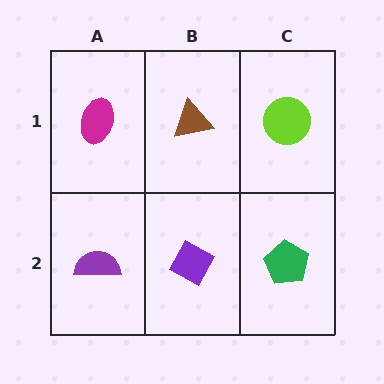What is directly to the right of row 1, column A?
A brown triangle.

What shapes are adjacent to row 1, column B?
A purple diamond (row 2, column B), a magenta ellipse (row 1, column A), a lime circle (row 1, column C).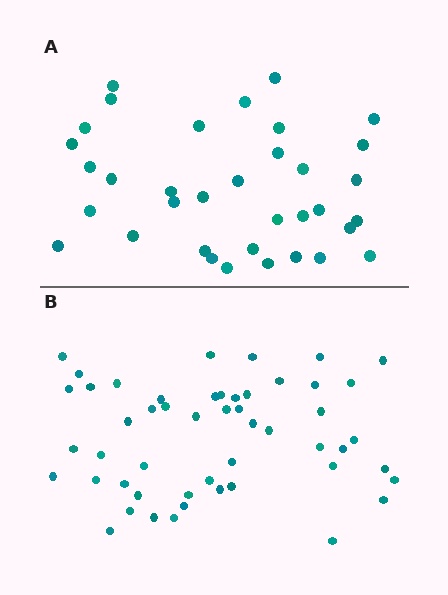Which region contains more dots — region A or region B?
Region B (the bottom region) has more dots.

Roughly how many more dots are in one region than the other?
Region B has approximately 15 more dots than region A.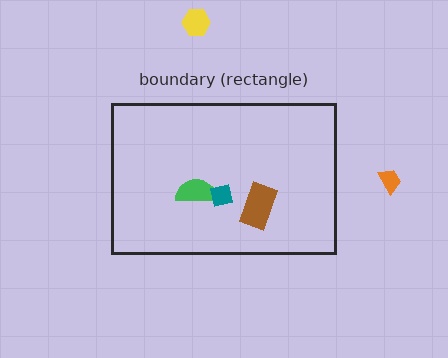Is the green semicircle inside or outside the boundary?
Inside.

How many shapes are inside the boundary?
3 inside, 2 outside.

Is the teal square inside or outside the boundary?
Inside.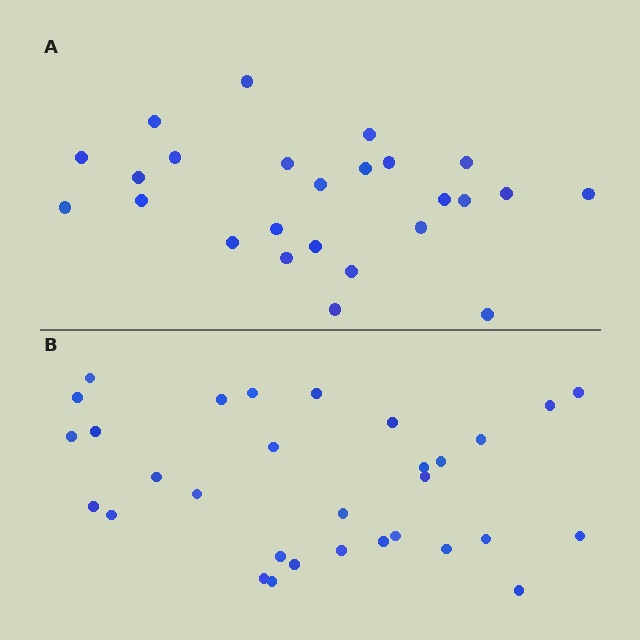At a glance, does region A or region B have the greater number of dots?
Region B (the bottom region) has more dots.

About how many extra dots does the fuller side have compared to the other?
Region B has about 6 more dots than region A.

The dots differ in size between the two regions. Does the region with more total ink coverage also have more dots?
No. Region A has more total ink coverage because its dots are larger, but region B actually contains more individual dots. Total area can be misleading — the number of items is what matters here.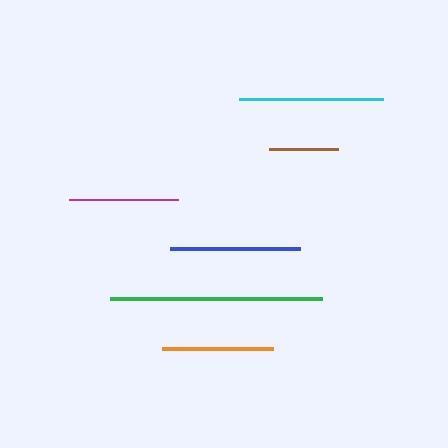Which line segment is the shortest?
The brown line is the shortest at approximately 68 pixels.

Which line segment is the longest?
The green line is the longest at approximately 212 pixels.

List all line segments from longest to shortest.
From longest to shortest: green, cyan, blue, orange, magenta, brown.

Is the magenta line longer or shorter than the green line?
The green line is longer than the magenta line.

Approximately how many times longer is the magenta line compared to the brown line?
The magenta line is approximately 1.6 times the length of the brown line.